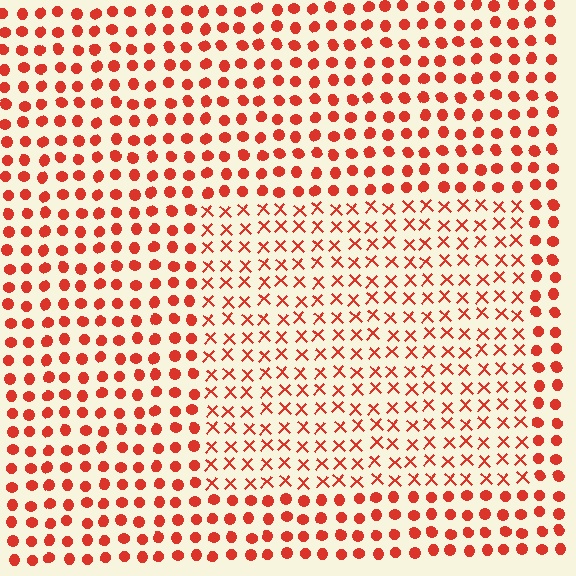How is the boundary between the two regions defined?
The boundary is defined by a change in element shape: X marks inside vs. circles outside. All elements share the same color and spacing.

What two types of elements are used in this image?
The image uses X marks inside the rectangle region and circles outside it.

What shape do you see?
I see a rectangle.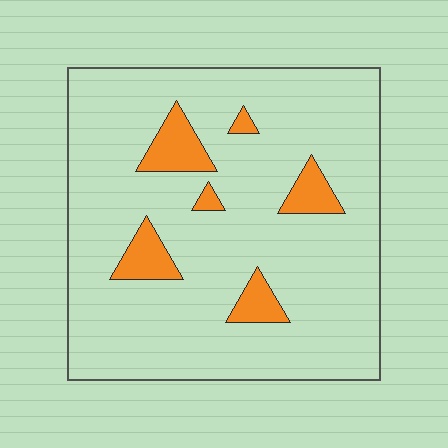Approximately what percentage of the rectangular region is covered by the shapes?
Approximately 10%.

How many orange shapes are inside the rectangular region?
6.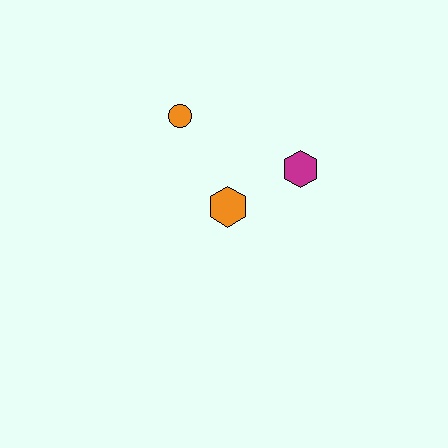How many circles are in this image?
There is 1 circle.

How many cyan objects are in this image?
There are no cyan objects.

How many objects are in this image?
There are 3 objects.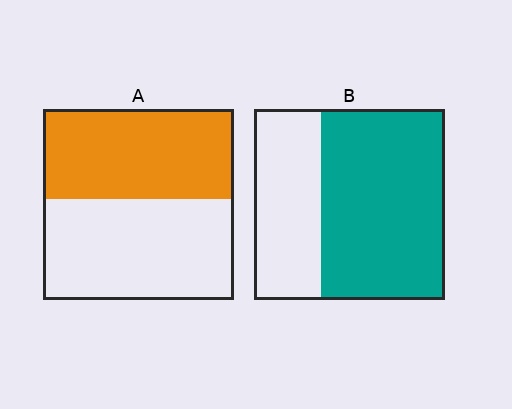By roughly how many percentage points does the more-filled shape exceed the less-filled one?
By roughly 20 percentage points (B over A).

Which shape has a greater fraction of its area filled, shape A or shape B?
Shape B.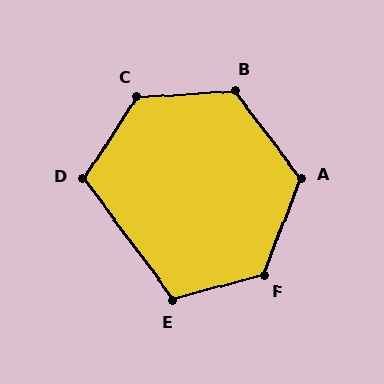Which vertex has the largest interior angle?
C, at approximately 127 degrees.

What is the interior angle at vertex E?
Approximately 111 degrees (obtuse).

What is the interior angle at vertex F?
Approximately 126 degrees (obtuse).